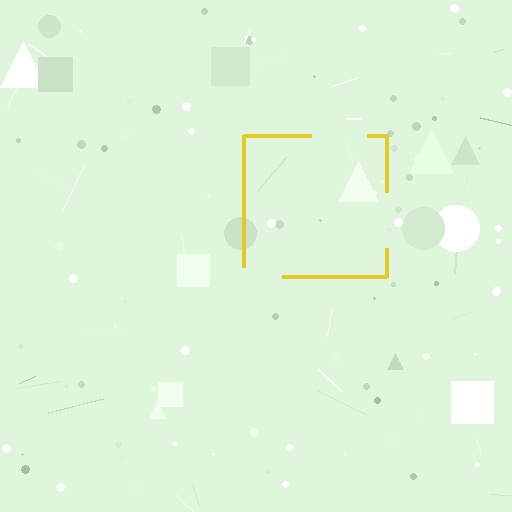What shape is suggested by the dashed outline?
The dashed outline suggests a square.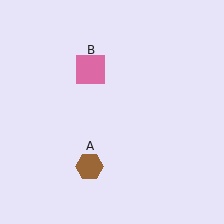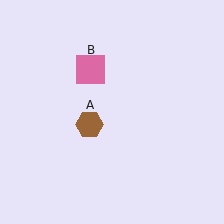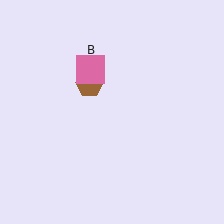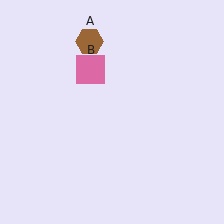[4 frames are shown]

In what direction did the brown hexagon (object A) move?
The brown hexagon (object A) moved up.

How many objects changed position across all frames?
1 object changed position: brown hexagon (object A).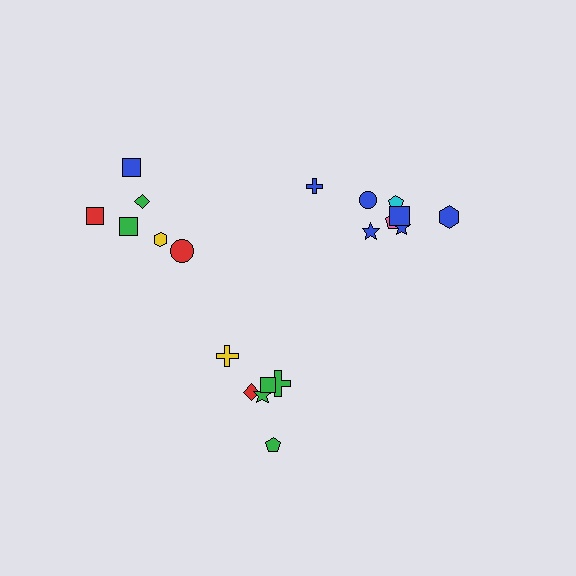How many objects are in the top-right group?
There are 8 objects.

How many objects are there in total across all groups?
There are 20 objects.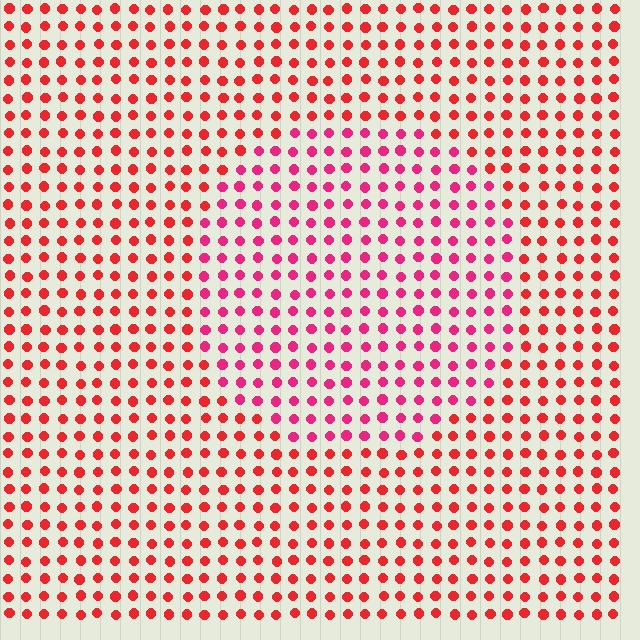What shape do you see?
I see a circle.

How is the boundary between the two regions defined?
The boundary is defined purely by a slight shift in hue (about 26 degrees). Spacing, size, and orientation are identical on both sides.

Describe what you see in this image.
The image is filled with small red elements in a uniform arrangement. A circle-shaped region is visible where the elements are tinted to a slightly different hue, forming a subtle color boundary.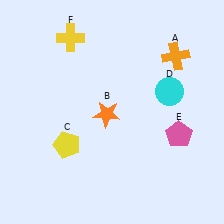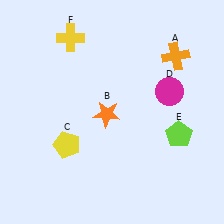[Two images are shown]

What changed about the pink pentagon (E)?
In Image 1, E is pink. In Image 2, it changed to lime.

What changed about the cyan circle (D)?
In Image 1, D is cyan. In Image 2, it changed to magenta.